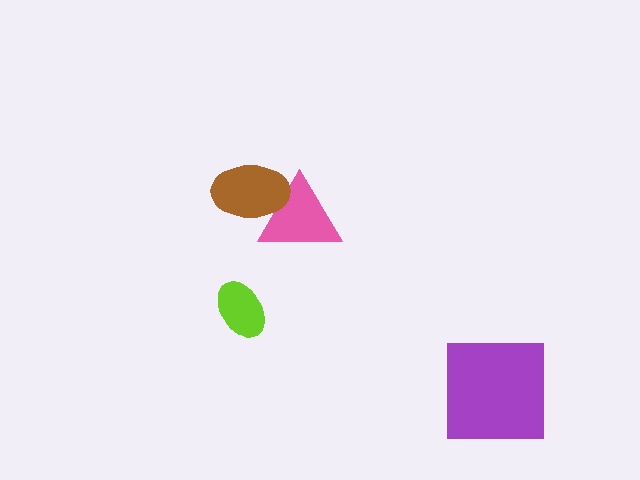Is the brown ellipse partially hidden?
No, no other shape covers it.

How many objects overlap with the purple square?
0 objects overlap with the purple square.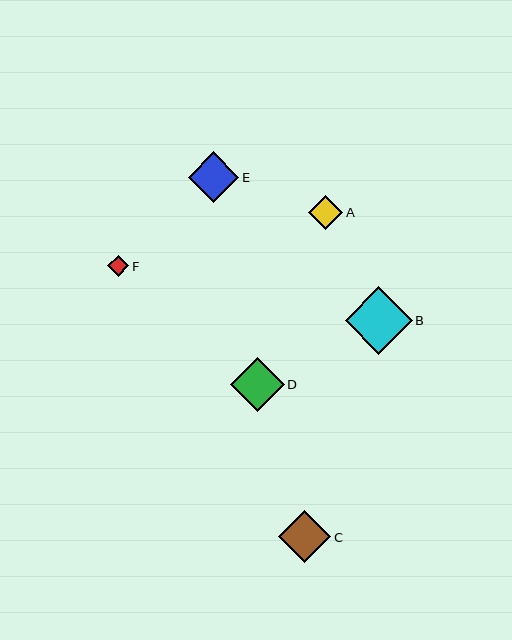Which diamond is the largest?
Diamond B is the largest with a size of approximately 67 pixels.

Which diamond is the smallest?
Diamond F is the smallest with a size of approximately 21 pixels.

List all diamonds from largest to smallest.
From largest to smallest: B, D, C, E, A, F.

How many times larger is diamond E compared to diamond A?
Diamond E is approximately 1.5 times the size of diamond A.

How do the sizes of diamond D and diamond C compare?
Diamond D and diamond C are approximately the same size.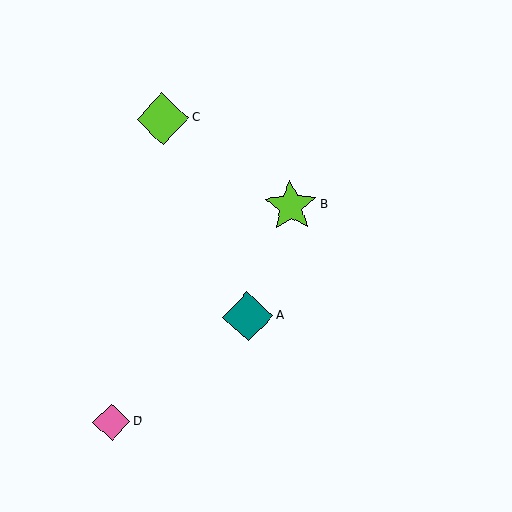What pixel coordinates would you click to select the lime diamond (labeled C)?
Click at (163, 119) to select the lime diamond C.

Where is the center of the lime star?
The center of the lime star is at (291, 206).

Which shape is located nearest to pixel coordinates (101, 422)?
The pink diamond (labeled D) at (111, 422) is nearest to that location.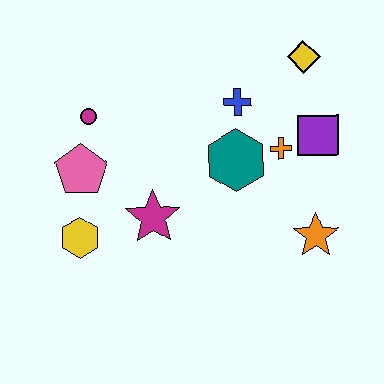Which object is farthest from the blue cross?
The yellow hexagon is farthest from the blue cross.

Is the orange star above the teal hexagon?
No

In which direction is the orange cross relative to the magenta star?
The orange cross is to the right of the magenta star.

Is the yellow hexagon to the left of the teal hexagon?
Yes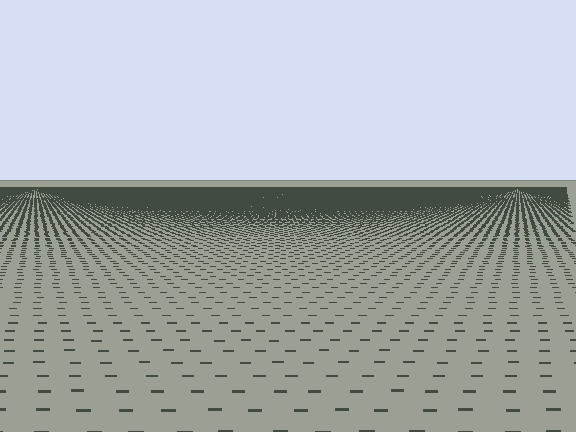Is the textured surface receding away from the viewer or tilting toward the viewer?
The surface is receding away from the viewer. Texture elements get smaller and denser toward the top.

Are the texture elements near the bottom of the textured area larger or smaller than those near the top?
Larger. Near the bottom, elements are closer to the viewer and appear at a bigger on-screen size.